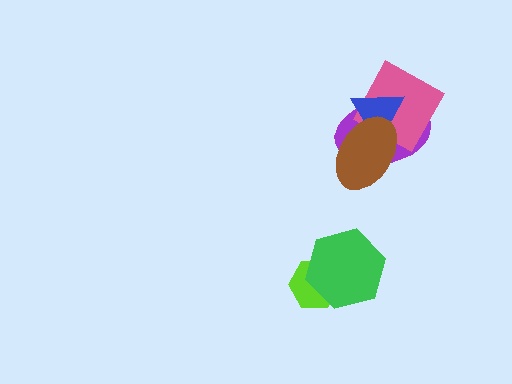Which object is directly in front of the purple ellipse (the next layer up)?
The pink square is directly in front of the purple ellipse.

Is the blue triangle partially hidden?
Yes, it is partially covered by another shape.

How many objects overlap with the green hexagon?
1 object overlaps with the green hexagon.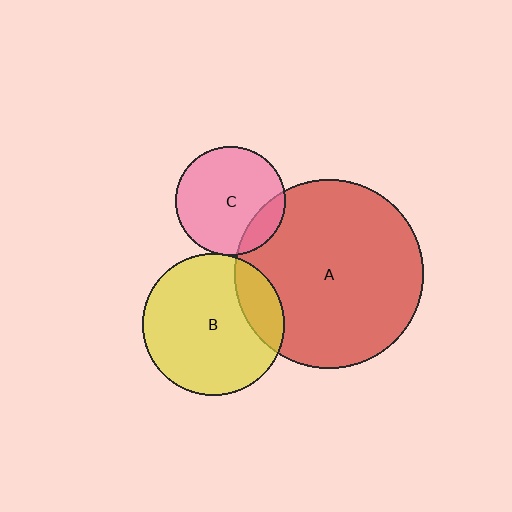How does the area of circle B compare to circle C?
Approximately 1.7 times.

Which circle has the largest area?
Circle A (red).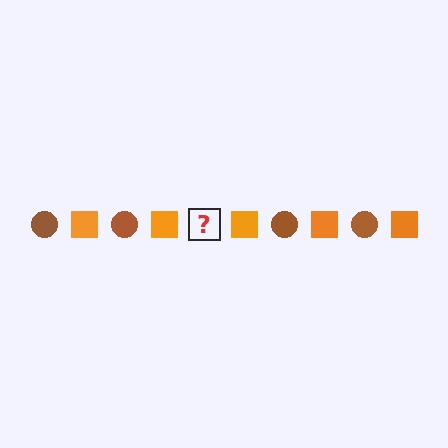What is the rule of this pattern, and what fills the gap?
The rule is that the pattern alternates between brown circle and orange square. The gap should be filled with a brown circle.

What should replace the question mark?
The question mark should be replaced with a brown circle.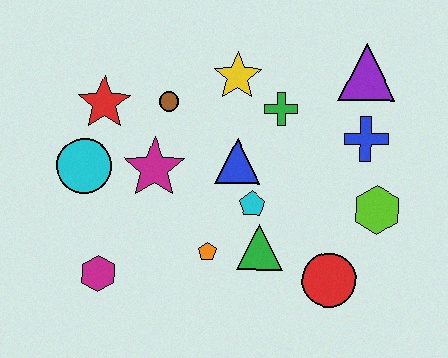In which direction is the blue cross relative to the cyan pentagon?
The blue cross is to the right of the cyan pentagon.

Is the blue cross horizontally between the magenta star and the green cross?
No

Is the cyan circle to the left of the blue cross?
Yes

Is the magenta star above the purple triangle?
No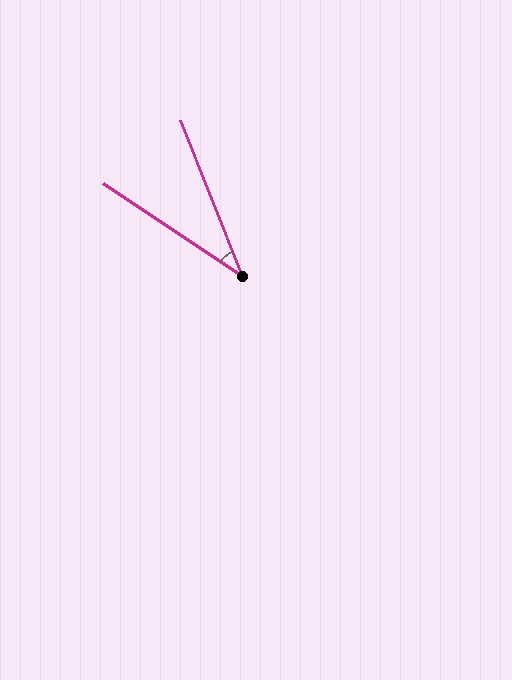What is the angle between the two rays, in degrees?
Approximately 35 degrees.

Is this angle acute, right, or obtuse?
It is acute.